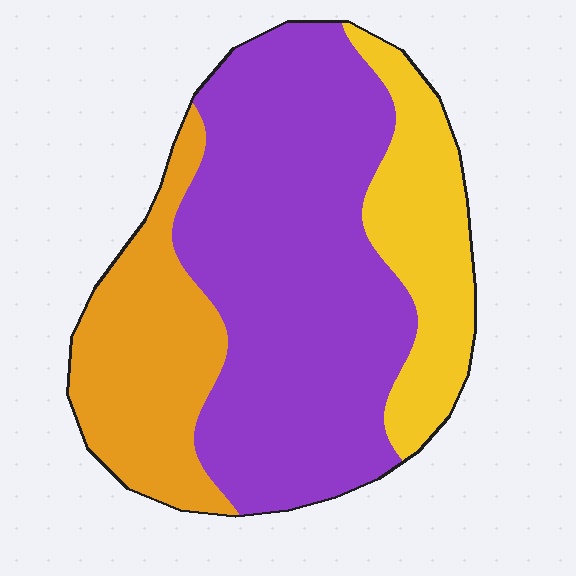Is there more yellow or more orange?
Orange.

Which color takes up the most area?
Purple, at roughly 60%.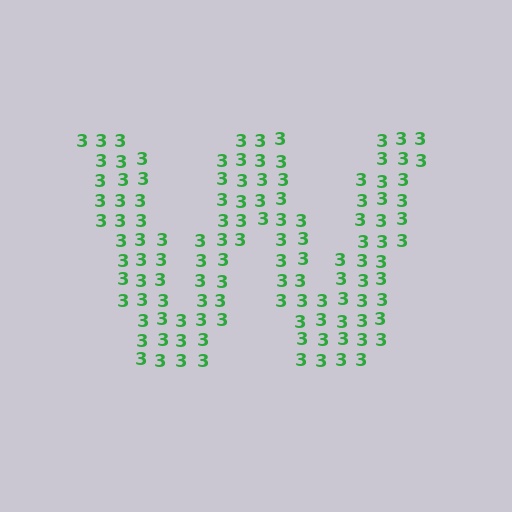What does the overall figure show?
The overall figure shows the letter W.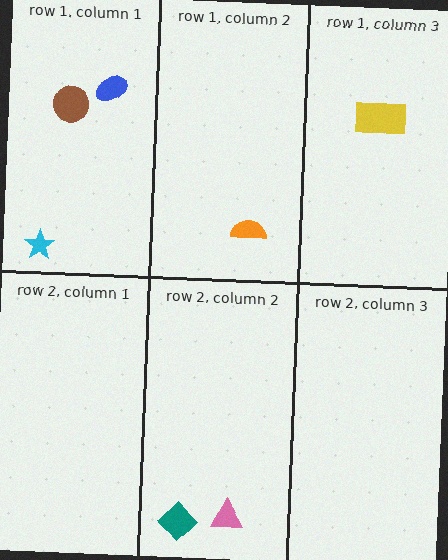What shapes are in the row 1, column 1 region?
The brown circle, the blue ellipse, the cyan star.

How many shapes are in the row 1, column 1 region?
3.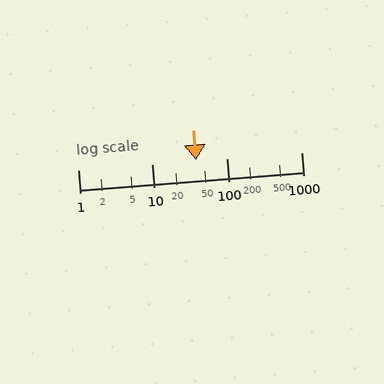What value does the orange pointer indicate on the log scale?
The pointer indicates approximately 39.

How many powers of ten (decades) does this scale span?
The scale spans 3 decades, from 1 to 1000.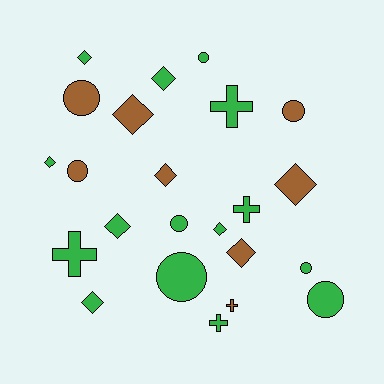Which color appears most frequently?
Green, with 15 objects.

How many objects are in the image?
There are 23 objects.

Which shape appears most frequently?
Diamond, with 10 objects.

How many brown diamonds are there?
There are 4 brown diamonds.